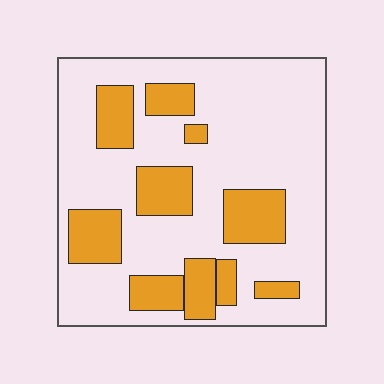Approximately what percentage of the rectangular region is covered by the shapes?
Approximately 25%.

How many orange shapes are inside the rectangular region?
10.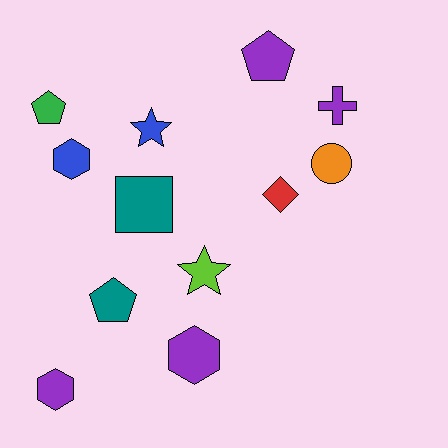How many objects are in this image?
There are 12 objects.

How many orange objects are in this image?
There is 1 orange object.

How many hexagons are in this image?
There are 3 hexagons.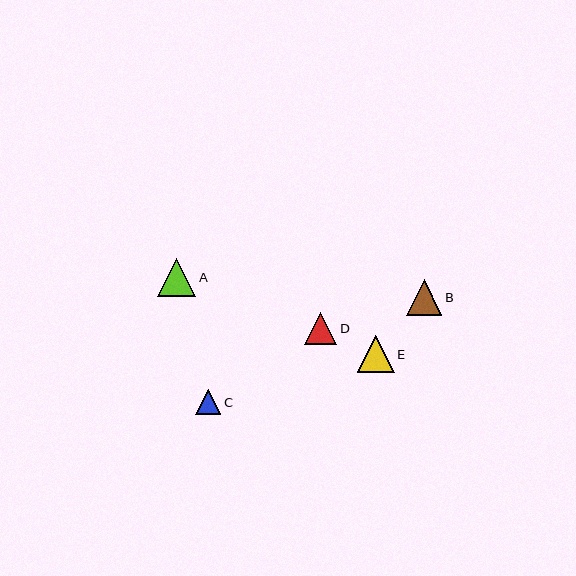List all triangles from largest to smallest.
From largest to smallest: A, E, B, D, C.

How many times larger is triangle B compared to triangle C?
Triangle B is approximately 1.4 times the size of triangle C.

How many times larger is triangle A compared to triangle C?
Triangle A is approximately 1.5 times the size of triangle C.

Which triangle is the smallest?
Triangle C is the smallest with a size of approximately 25 pixels.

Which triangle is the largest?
Triangle A is the largest with a size of approximately 39 pixels.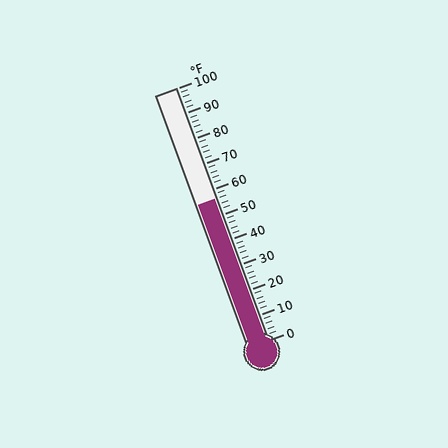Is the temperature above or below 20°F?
The temperature is above 20°F.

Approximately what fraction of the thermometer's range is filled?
The thermometer is filled to approximately 55% of its range.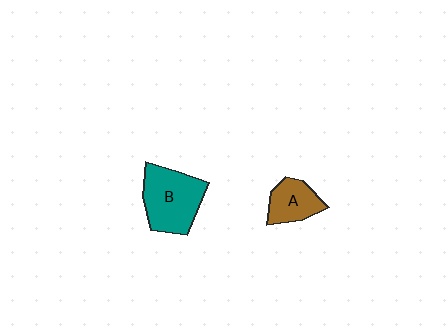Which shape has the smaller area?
Shape A (brown).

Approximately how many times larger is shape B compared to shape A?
Approximately 1.8 times.